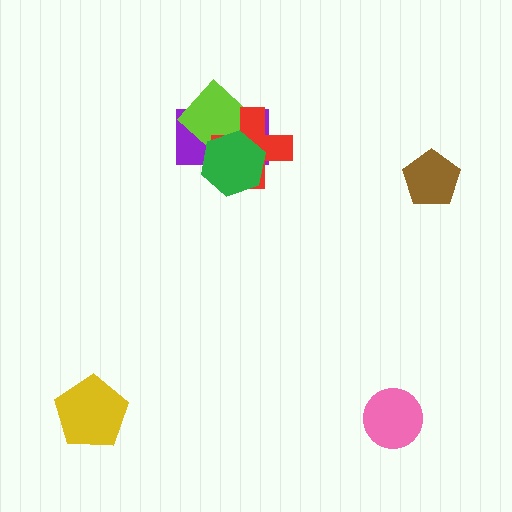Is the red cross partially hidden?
Yes, it is partially covered by another shape.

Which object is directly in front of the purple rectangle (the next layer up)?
The lime diamond is directly in front of the purple rectangle.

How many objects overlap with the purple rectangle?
3 objects overlap with the purple rectangle.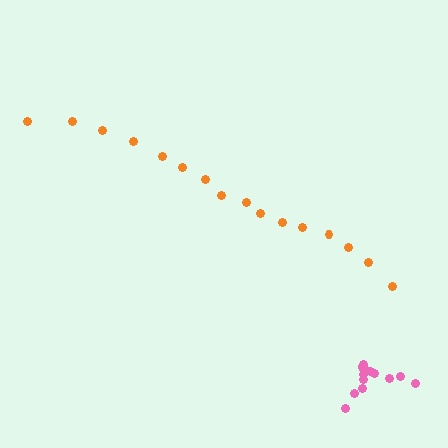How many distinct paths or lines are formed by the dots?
There are 2 distinct paths.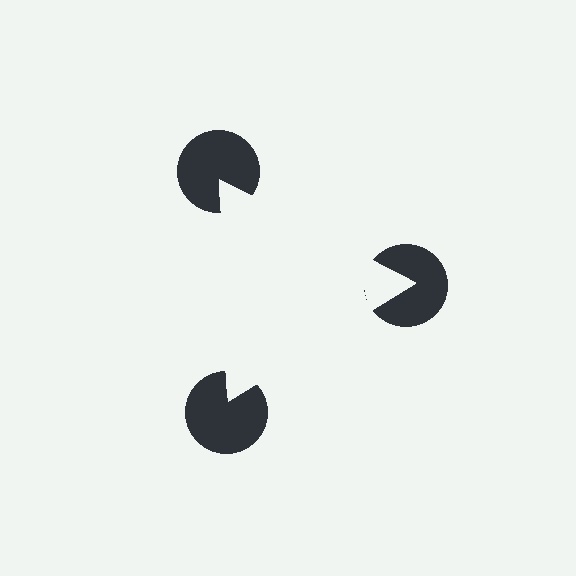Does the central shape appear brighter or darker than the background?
It typically appears slightly brighter than the background, even though no actual brightness change is drawn.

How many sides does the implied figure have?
3 sides.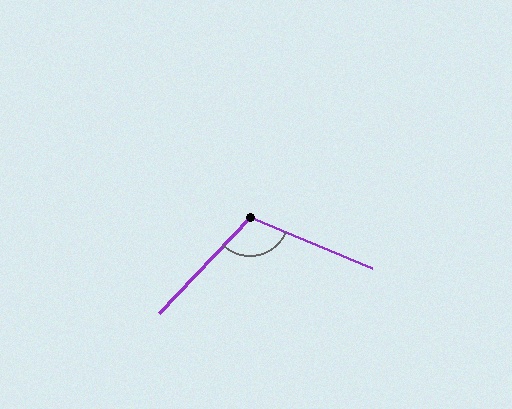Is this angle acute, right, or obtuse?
It is obtuse.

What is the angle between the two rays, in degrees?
Approximately 111 degrees.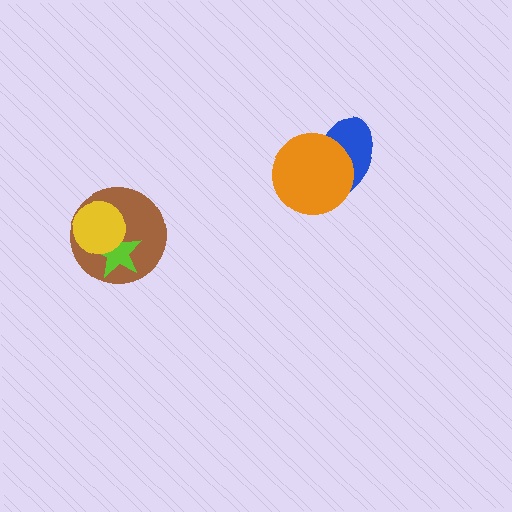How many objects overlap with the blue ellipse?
1 object overlaps with the blue ellipse.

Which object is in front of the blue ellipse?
The orange circle is in front of the blue ellipse.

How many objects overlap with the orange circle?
1 object overlaps with the orange circle.